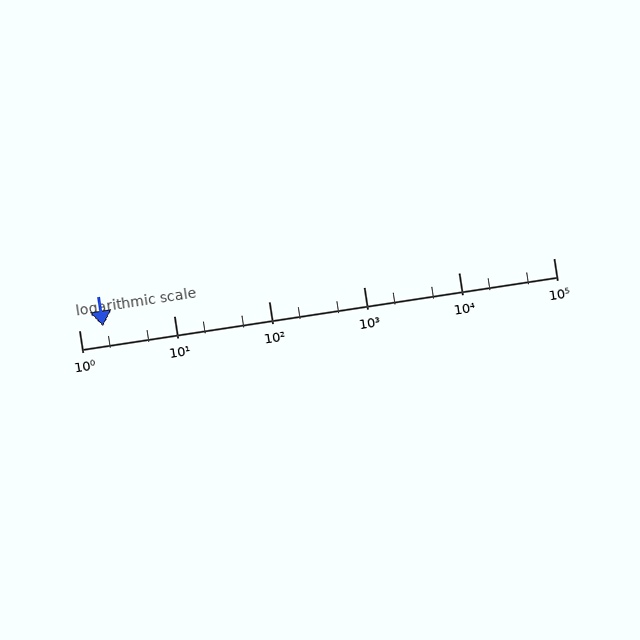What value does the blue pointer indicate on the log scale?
The pointer indicates approximately 1.8.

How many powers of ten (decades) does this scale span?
The scale spans 5 decades, from 1 to 100000.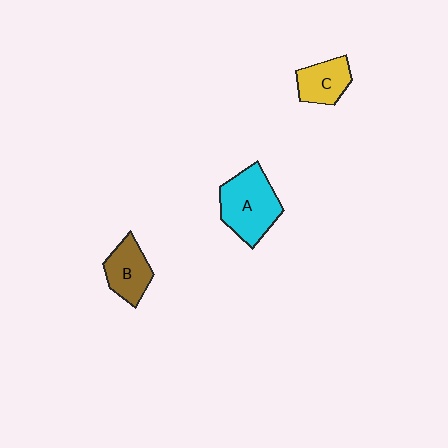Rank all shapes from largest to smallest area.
From largest to smallest: A (cyan), B (brown), C (yellow).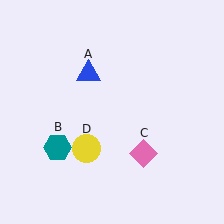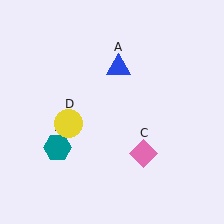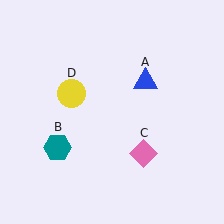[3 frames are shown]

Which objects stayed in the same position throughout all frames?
Teal hexagon (object B) and pink diamond (object C) remained stationary.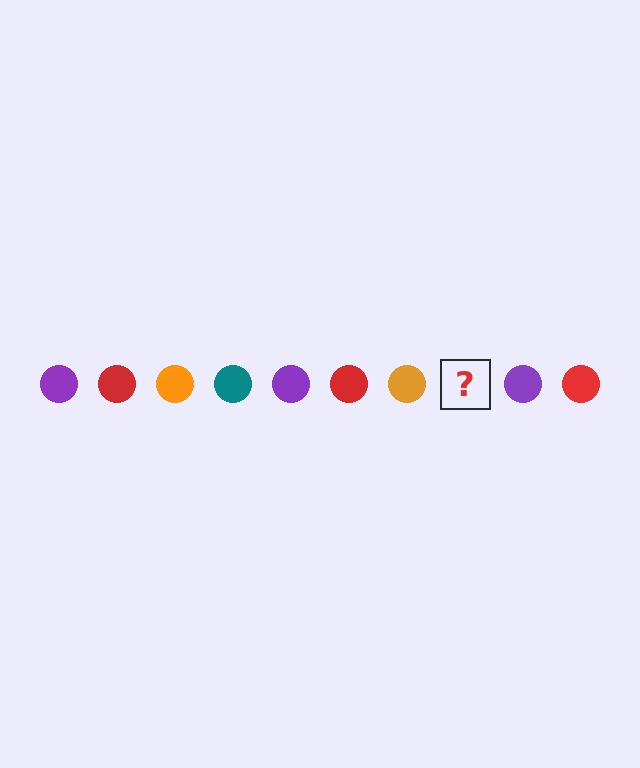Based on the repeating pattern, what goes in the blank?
The blank should be a teal circle.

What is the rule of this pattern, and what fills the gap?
The rule is that the pattern cycles through purple, red, orange, teal circles. The gap should be filled with a teal circle.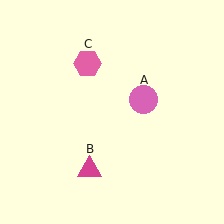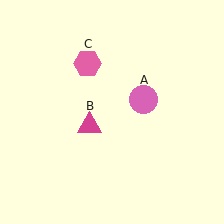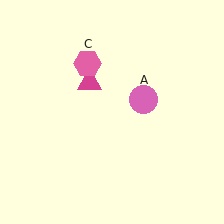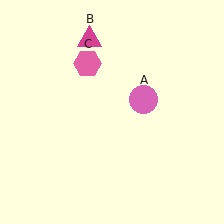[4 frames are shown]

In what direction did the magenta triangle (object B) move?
The magenta triangle (object B) moved up.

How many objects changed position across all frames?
1 object changed position: magenta triangle (object B).